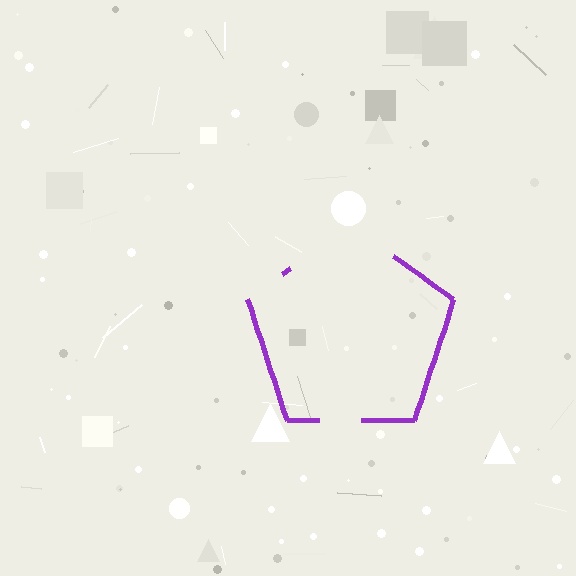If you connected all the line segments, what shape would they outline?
They would outline a pentagon.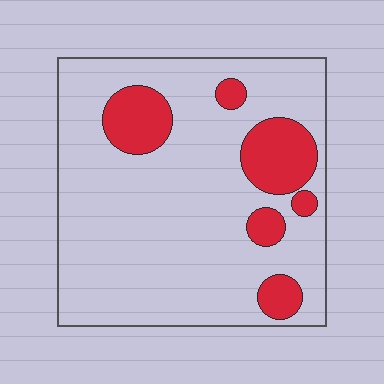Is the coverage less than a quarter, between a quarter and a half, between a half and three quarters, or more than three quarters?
Less than a quarter.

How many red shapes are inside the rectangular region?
6.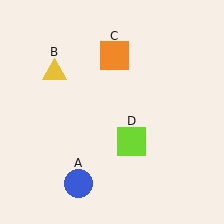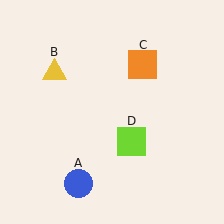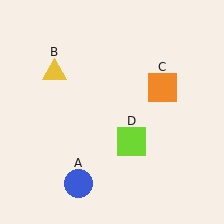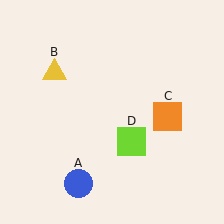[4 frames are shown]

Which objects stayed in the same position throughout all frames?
Blue circle (object A) and yellow triangle (object B) and lime square (object D) remained stationary.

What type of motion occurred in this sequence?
The orange square (object C) rotated clockwise around the center of the scene.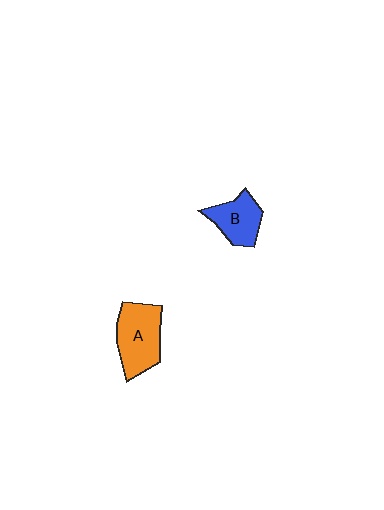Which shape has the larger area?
Shape A (orange).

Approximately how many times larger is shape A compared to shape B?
Approximately 1.4 times.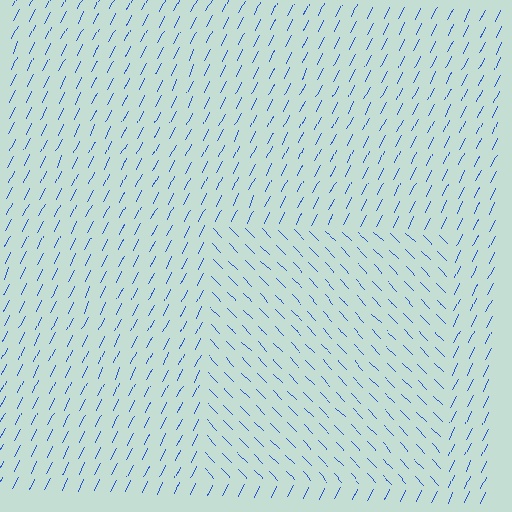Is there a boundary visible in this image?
Yes, there is a texture boundary formed by a change in line orientation.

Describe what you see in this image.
The image is filled with small blue line segments. A rectangle region in the image has lines oriented differently from the surrounding lines, creating a visible texture boundary.